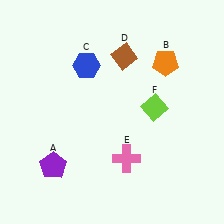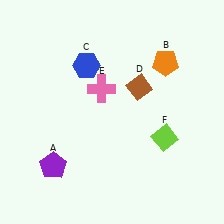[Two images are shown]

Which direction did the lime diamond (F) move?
The lime diamond (F) moved down.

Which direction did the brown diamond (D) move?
The brown diamond (D) moved down.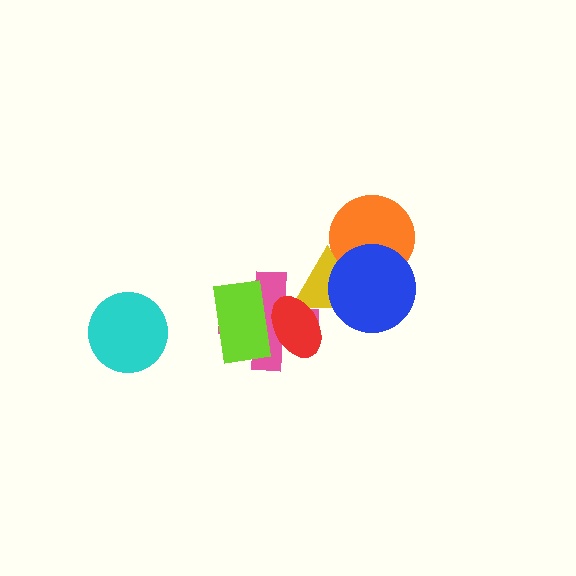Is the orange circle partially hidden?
Yes, it is partially covered by another shape.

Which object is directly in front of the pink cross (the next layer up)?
The lime rectangle is directly in front of the pink cross.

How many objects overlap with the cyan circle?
0 objects overlap with the cyan circle.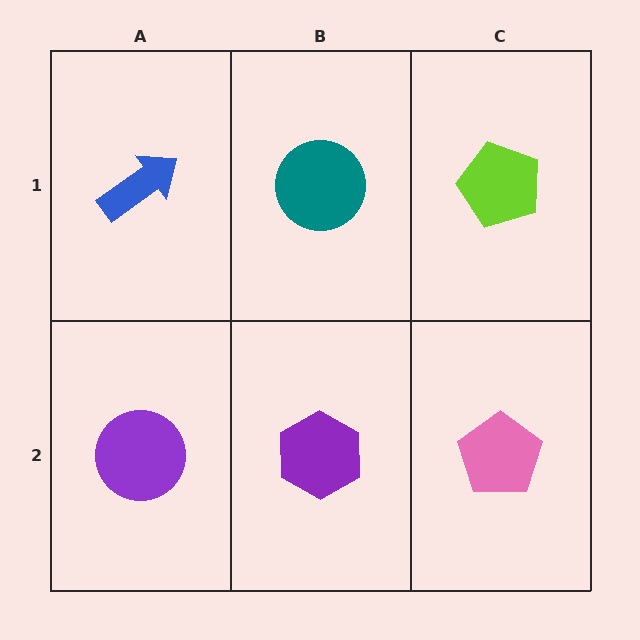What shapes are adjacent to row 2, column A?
A blue arrow (row 1, column A), a purple hexagon (row 2, column B).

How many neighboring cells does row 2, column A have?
2.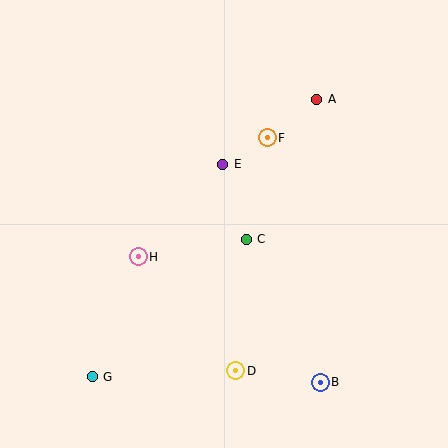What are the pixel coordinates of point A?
Point A is at (317, 99).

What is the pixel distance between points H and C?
The distance between H and C is 109 pixels.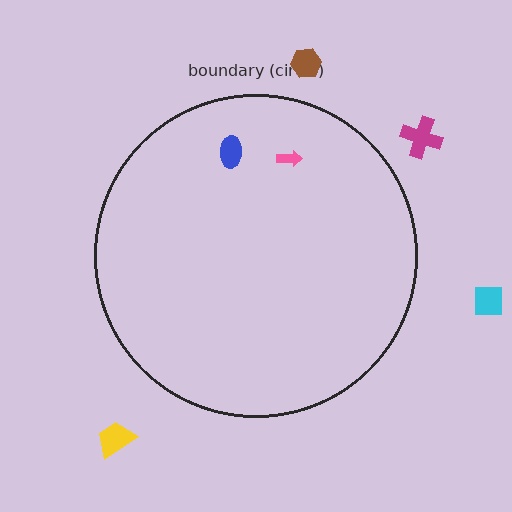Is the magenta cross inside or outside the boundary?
Outside.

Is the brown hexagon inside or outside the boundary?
Outside.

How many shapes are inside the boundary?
2 inside, 4 outside.